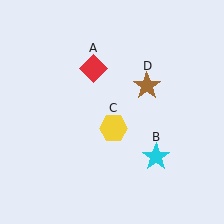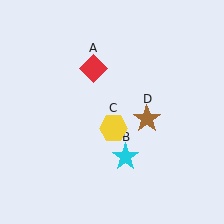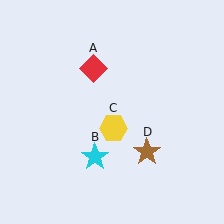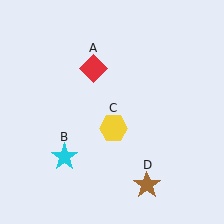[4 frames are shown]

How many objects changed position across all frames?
2 objects changed position: cyan star (object B), brown star (object D).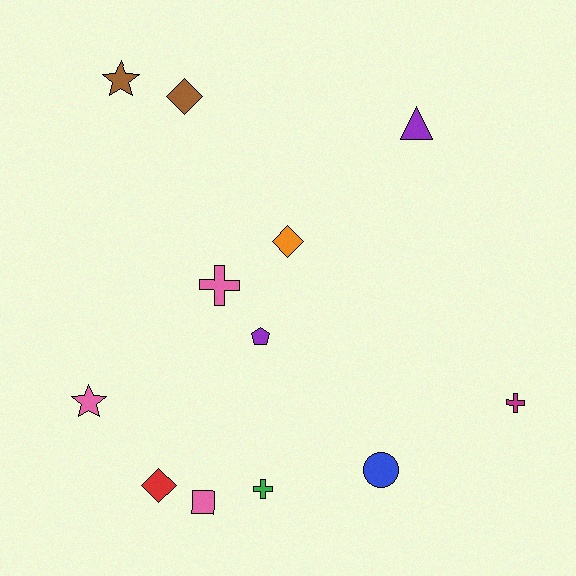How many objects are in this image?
There are 12 objects.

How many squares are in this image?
There is 1 square.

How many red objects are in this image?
There is 1 red object.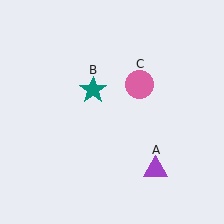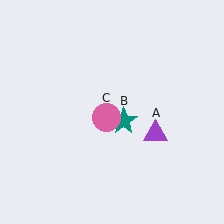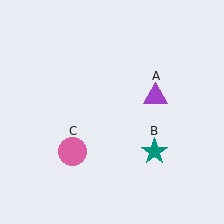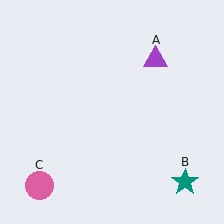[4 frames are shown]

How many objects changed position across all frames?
3 objects changed position: purple triangle (object A), teal star (object B), pink circle (object C).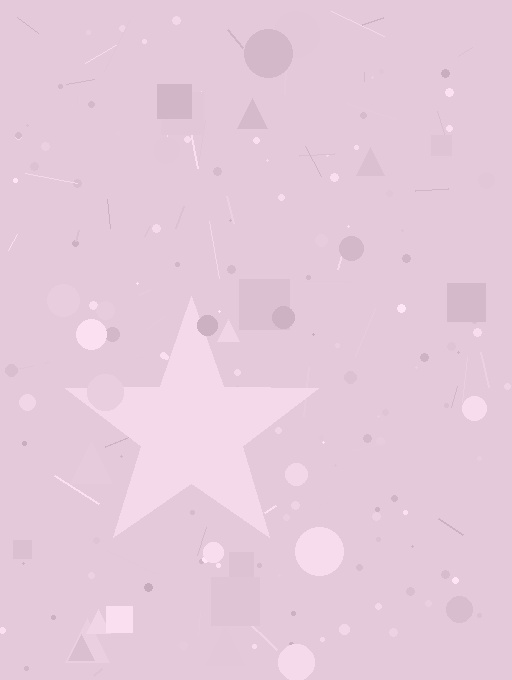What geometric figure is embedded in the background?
A star is embedded in the background.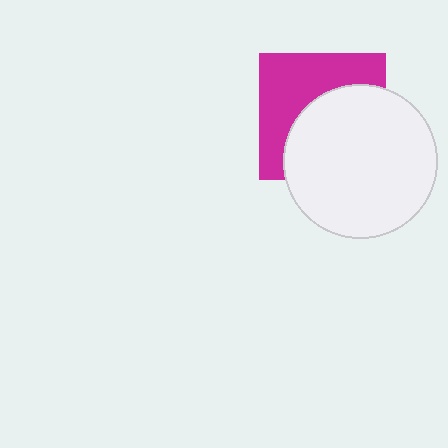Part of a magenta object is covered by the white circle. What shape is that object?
It is a square.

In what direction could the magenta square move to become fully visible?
The magenta square could move toward the upper-left. That would shift it out from behind the white circle entirely.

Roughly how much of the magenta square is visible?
About half of it is visible (roughly 47%).